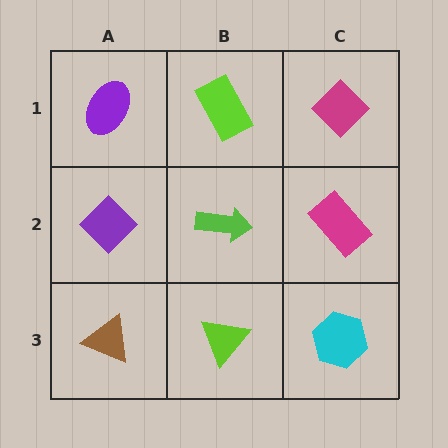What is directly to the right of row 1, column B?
A magenta diamond.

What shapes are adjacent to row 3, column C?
A magenta rectangle (row 2, column C), a lime triangle (row 3, column B).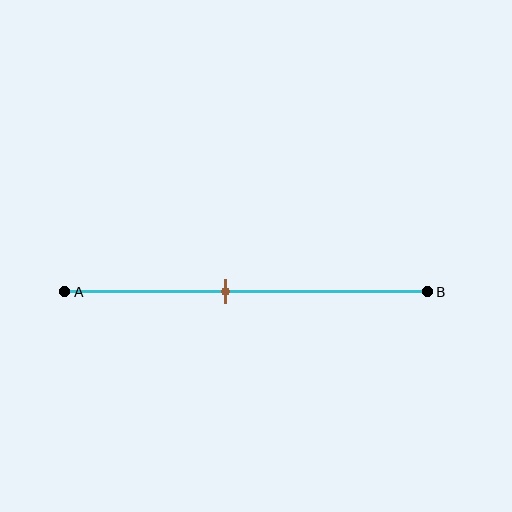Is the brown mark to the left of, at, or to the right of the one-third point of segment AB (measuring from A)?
The brown mark is to the right of the one-third point of segment AB.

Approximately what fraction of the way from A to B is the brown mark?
The brown mark is approximately 45% of the way from A to B.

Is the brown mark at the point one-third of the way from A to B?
No, the mark is at about 45% from A, not at the 33% one-third point.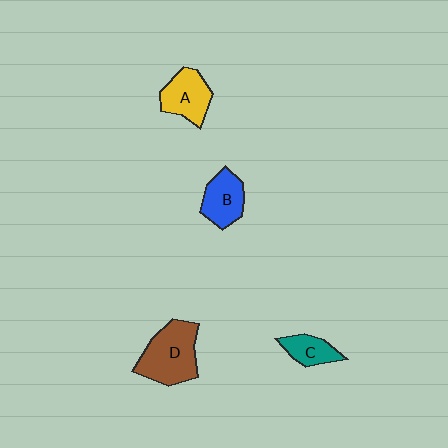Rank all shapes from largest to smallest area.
From largest to smallest: D (brown), A (yellow), B (blue), C (teal).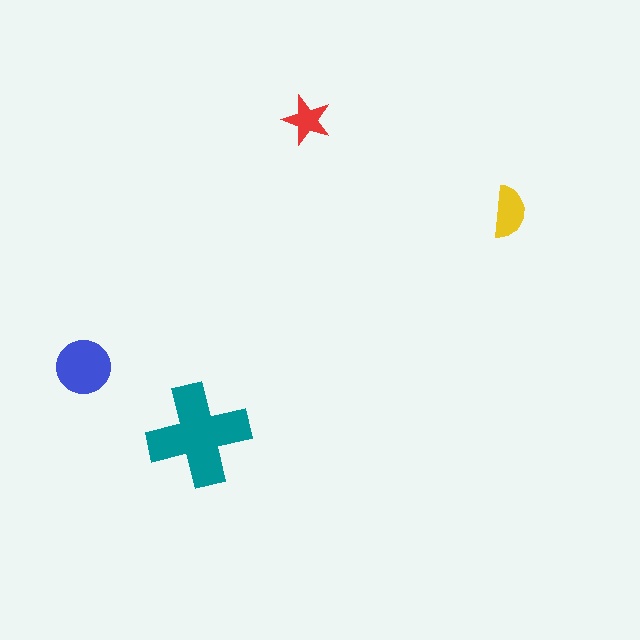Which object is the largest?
The teal cross.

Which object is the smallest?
The red star.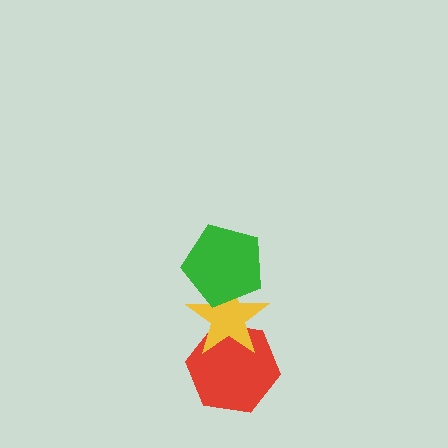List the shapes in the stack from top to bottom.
From top to bottom: the green pentagon, the yellow star, the red hexagon.